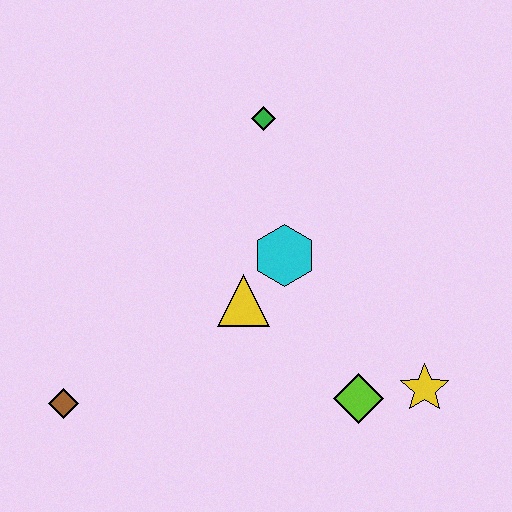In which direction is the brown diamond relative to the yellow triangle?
The brown diamond is to the left of the yellow triangle.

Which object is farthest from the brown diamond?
The yellow star is farthest from the brown diamond.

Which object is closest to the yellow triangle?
The cyan hexagon is closest to the yellow triangle.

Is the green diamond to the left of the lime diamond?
Yes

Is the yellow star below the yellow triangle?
Yes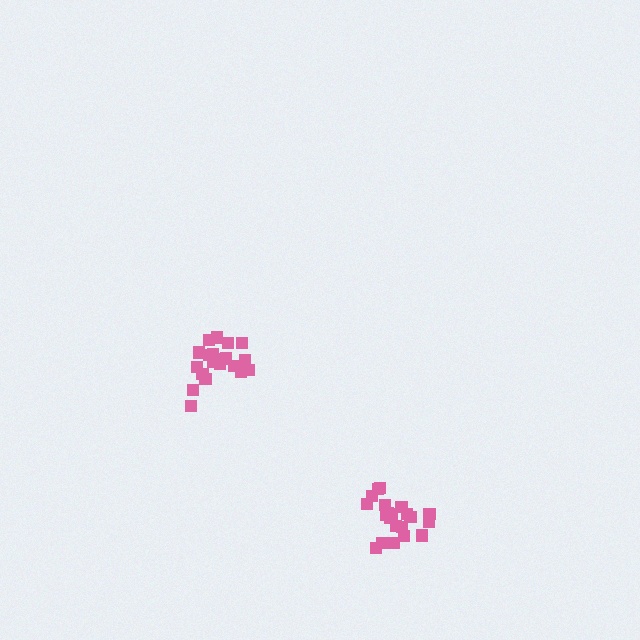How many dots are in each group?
Group 1: 21 dots, Group 2: 21 dots (42 total).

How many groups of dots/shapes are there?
There are 2 groups.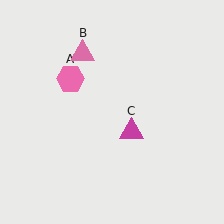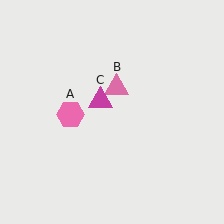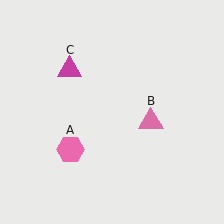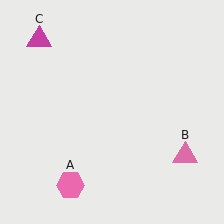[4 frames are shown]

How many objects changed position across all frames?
3 objects changed position: pink hexagon (object A), pink triangle (object B), magenta triangle (object C).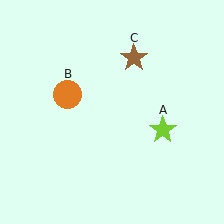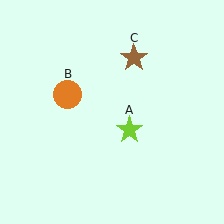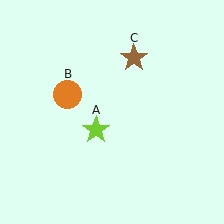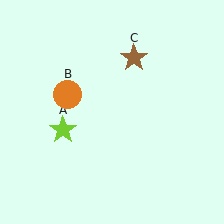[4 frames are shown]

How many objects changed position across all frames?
1 object changed position: lime star (object A).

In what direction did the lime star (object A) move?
The lime star (object A) moved left.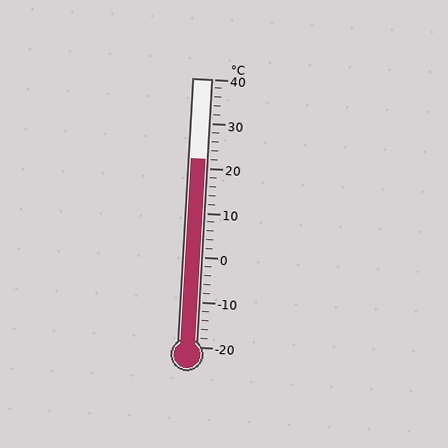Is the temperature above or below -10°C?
The temperature is above -10°C.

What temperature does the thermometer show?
The thermometer shows approximately 22°C.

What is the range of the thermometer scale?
The thermometer scale ranges from -20°C to 40°C.